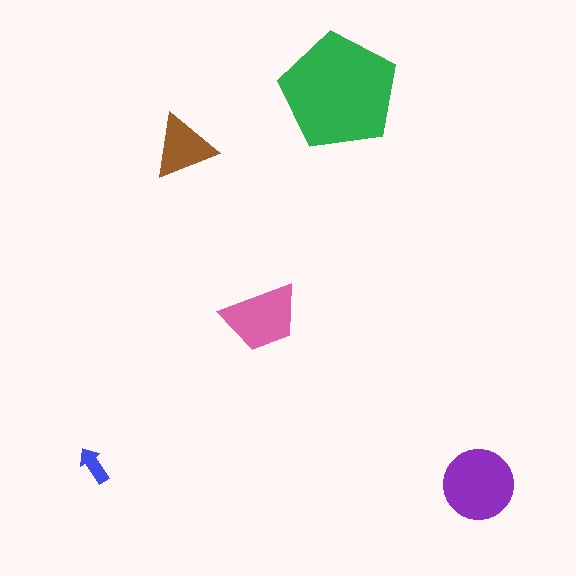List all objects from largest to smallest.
The green pentagon, the purple circle, the pink trapezoid, the brown triangle, the blue arrow.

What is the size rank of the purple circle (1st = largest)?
2nd.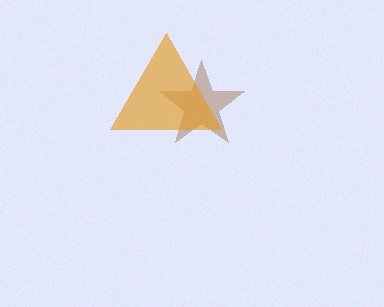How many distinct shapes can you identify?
There are 2 distinct shapes: a brown star, an orange triangle.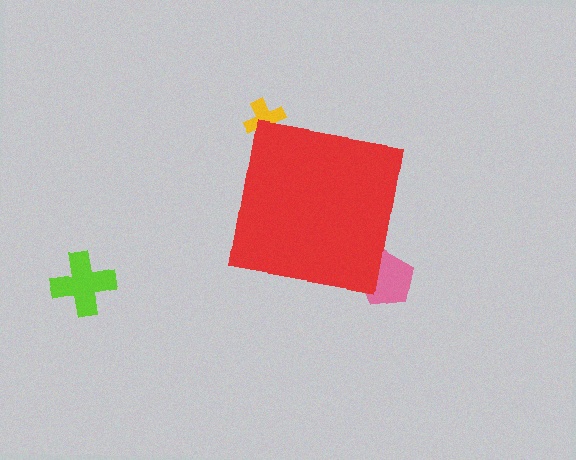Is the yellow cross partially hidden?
Yes, the yellow cross is partially hidden behind the red square.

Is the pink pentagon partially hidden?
Yes, the pink pentagon is partially hidden behind the red square.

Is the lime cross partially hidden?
No, the lime cross is fully visible.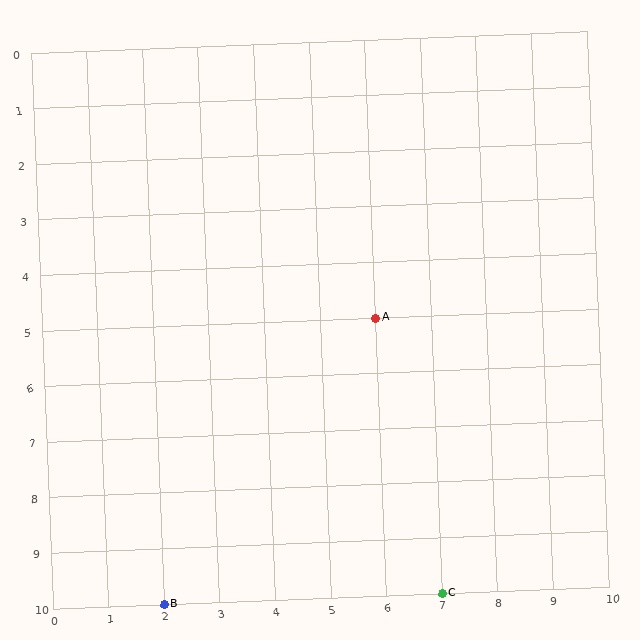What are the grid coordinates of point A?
Point A is at grid coordinates (6, 5).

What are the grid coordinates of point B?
Point B is at grid coordinates (2, 10).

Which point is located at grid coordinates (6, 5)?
Point A is at (6, 5).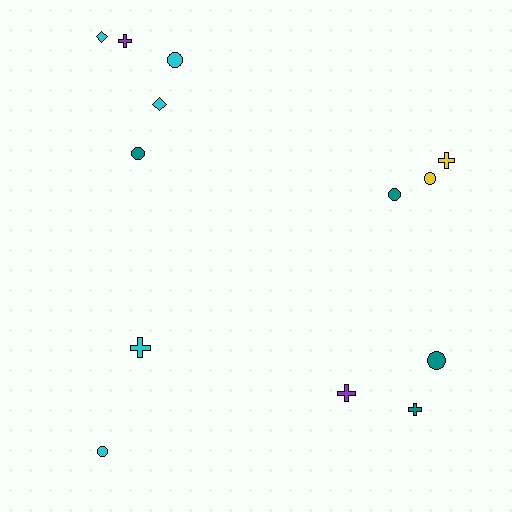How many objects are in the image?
There are 13 objects.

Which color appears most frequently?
Cyan, with 5 objects.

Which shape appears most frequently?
Circle, with 6 objects.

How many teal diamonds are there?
There are no teal diamonds.